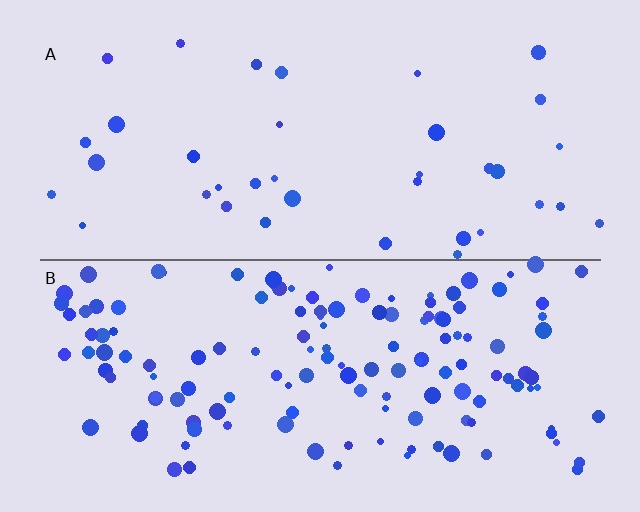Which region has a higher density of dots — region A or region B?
B (the bottom).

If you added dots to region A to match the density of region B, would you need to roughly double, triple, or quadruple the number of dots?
Approximately quadruple.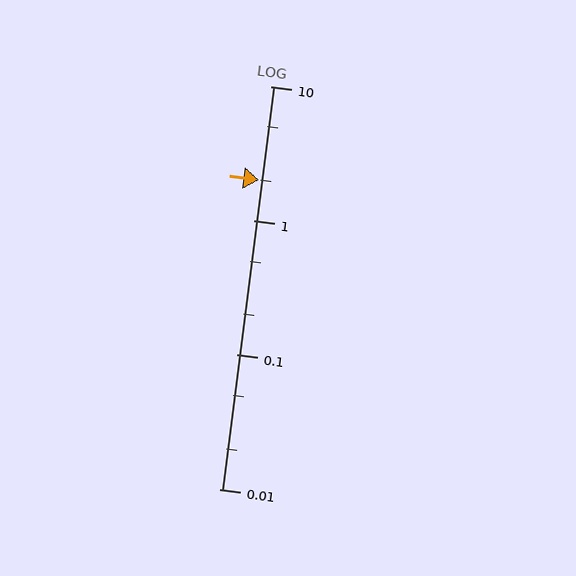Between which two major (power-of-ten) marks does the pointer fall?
The pointer is between 1 and 10.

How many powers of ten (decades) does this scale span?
The scale spans 3 decades, from 0.01 to 10.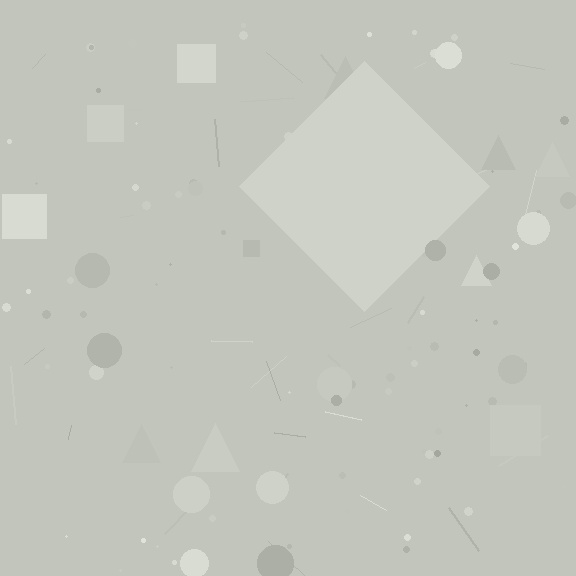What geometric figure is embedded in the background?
A diamond is embedded in the background.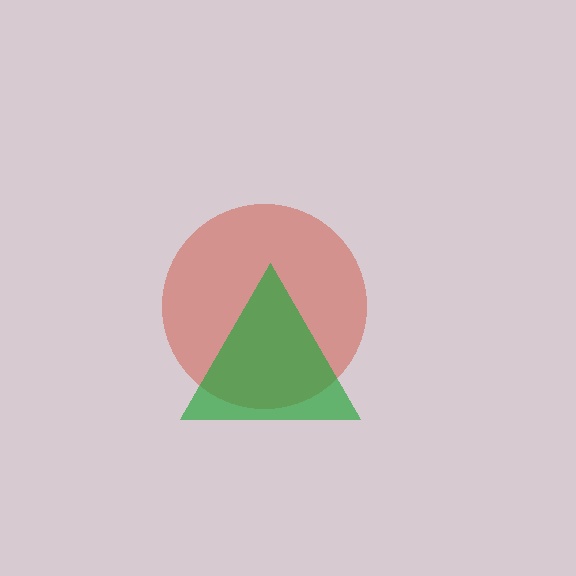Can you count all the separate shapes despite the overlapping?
Yes, there are 2 separate shapes.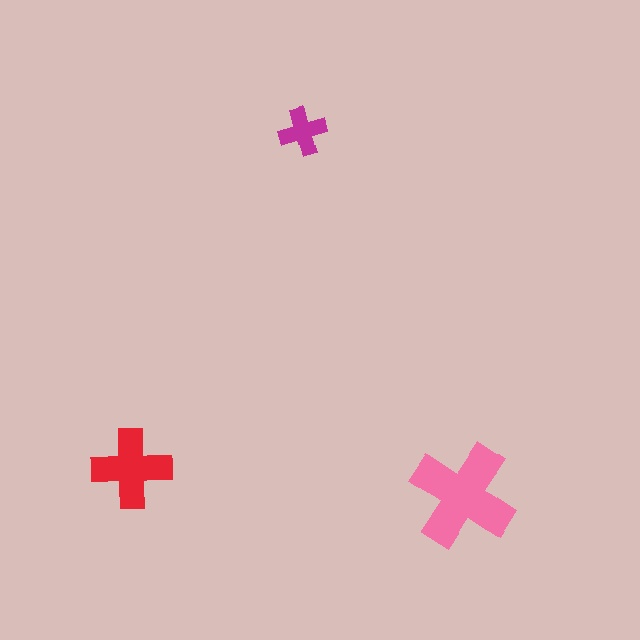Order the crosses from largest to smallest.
the pink one, the red one, the magenta one.